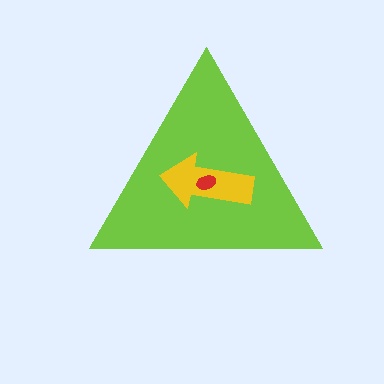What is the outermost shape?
The lime triangle.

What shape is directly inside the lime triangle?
The yellow arrow.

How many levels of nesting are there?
3.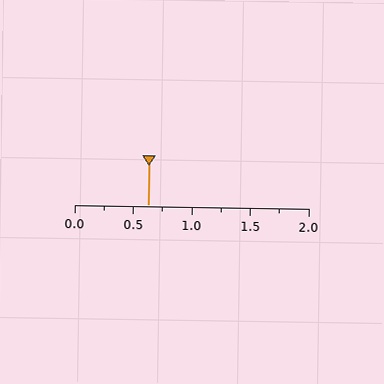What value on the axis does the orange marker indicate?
The marker indicates approximately 0.62.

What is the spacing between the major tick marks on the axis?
The major ticks are spaced 0.5 apart.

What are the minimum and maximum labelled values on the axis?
The axis runs from 0.0 to 2.0.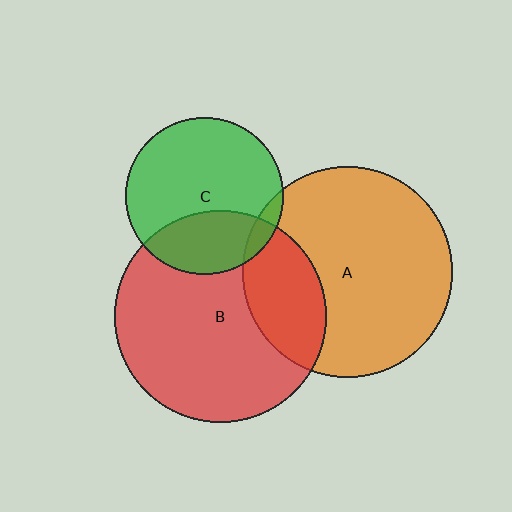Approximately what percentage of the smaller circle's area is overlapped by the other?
Approximately 25%.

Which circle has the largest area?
Circle B (red).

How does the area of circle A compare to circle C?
Approximately 1.8 times.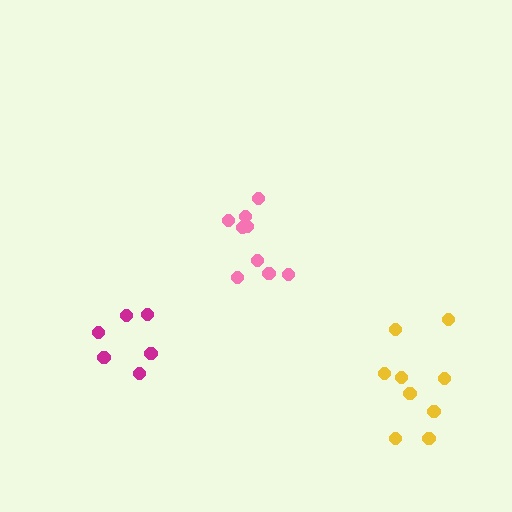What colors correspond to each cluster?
The clusters are colored: pink, yellow, magenta.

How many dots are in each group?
Group 1: 9 dots, Group 2: 9 dots, Group 3: 6 dots (24 total).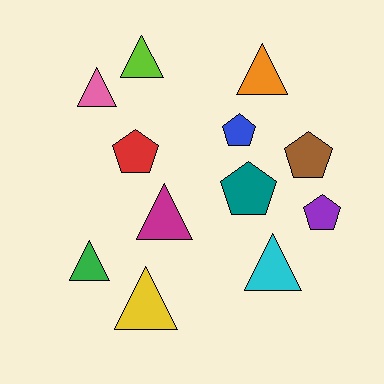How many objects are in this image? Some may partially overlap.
There are 12 objects.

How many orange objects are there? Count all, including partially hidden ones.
There is 1 orange object.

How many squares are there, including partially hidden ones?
There are no squares.